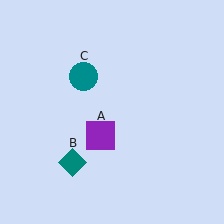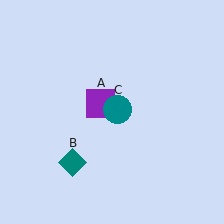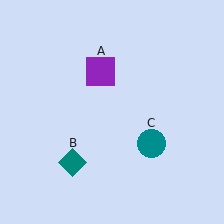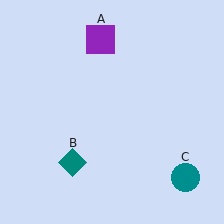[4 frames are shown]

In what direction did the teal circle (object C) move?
The teal circle (object C) moved down and to the right.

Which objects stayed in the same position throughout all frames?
Teal diamond (object B) remained stationary.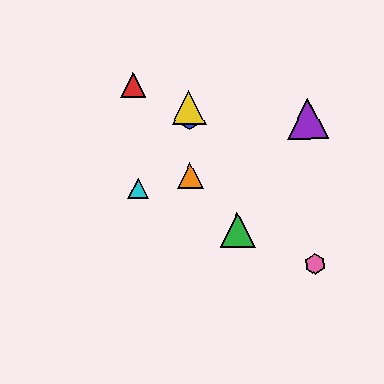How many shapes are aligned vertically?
3 shapes (the blue hexagon, the yellow triangle, the orange triangle) are aligned vertically.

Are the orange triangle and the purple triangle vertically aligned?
No, the orange triangle is at x≈190 and the purple triangle is at x≈308.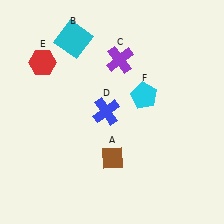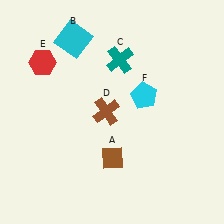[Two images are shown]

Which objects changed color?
C changed from purple to teal. D changed from blue to brown.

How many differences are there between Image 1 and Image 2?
There are 2 differences between the two images.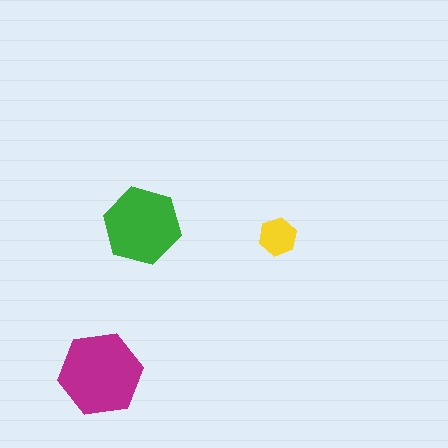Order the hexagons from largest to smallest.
the magenta one, the green one, the yellow one.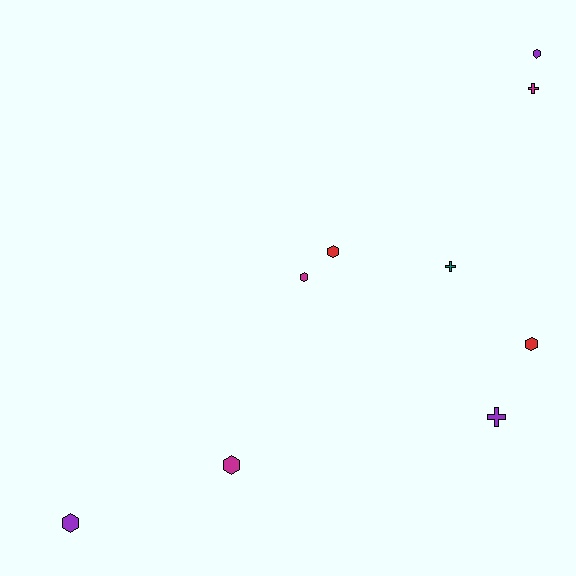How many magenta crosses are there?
There is 1 magenta cross.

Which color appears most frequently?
Purple, with 3 objects.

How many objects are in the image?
There are 9 objects.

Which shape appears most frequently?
Hexagon, with 6 objects.